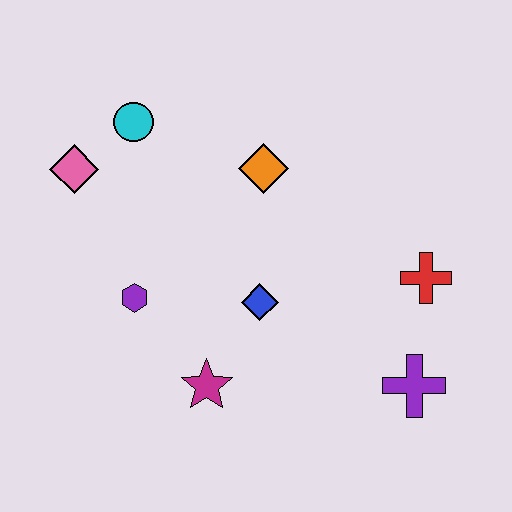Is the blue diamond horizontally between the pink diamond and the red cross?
Yes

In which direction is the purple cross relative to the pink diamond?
The purple cross is to the right of the pink diamond.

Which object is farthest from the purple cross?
The pink diamond is farthest from the purple cross.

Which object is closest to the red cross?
The purple cross is closest to the red cross.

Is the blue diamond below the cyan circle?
Yes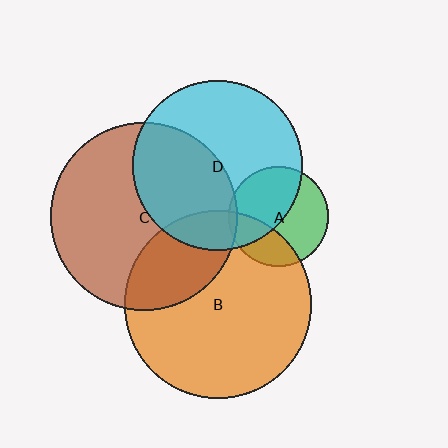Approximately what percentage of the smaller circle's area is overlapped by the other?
Approximately 30%.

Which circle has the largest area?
Circle C (brown).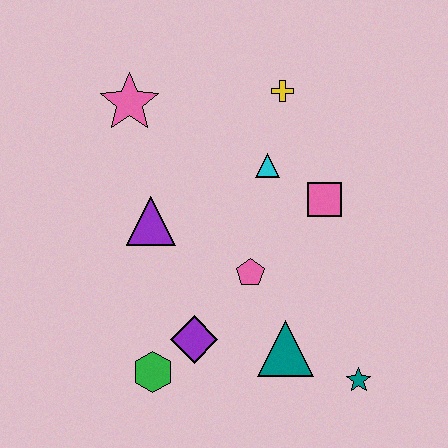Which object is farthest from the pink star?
The teal star is farthest from the pink star.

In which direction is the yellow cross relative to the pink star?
The yellow cross is to the right of the pink star.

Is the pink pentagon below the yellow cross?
Yes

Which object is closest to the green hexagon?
The purple diamond is closest to the green hexagon.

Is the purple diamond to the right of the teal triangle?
No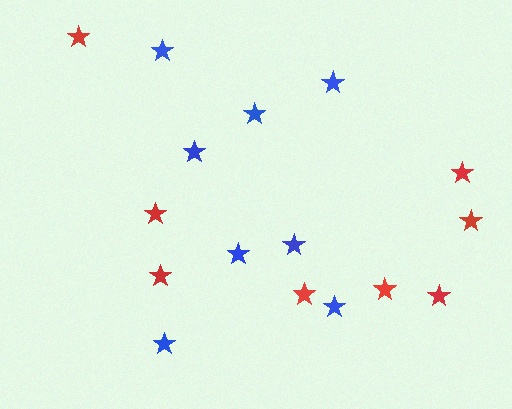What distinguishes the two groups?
There are 2 groups: one group of red stars (8) and one group of blue stars (8).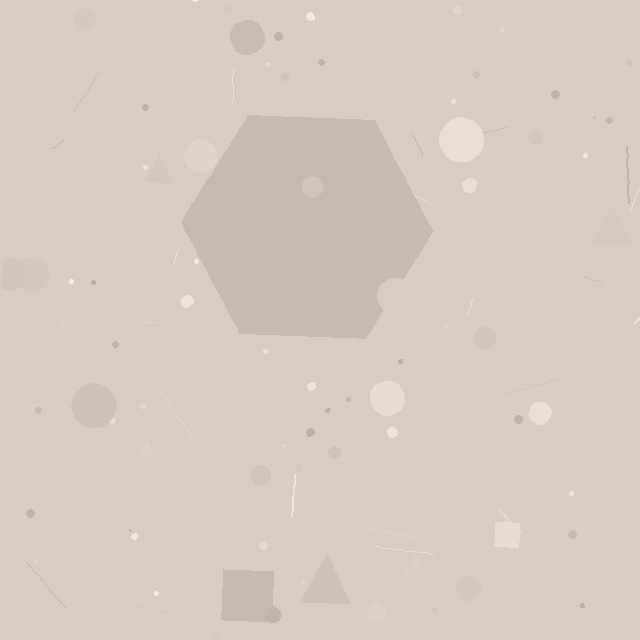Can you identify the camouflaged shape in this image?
The camouflaged shape is a hexagon.